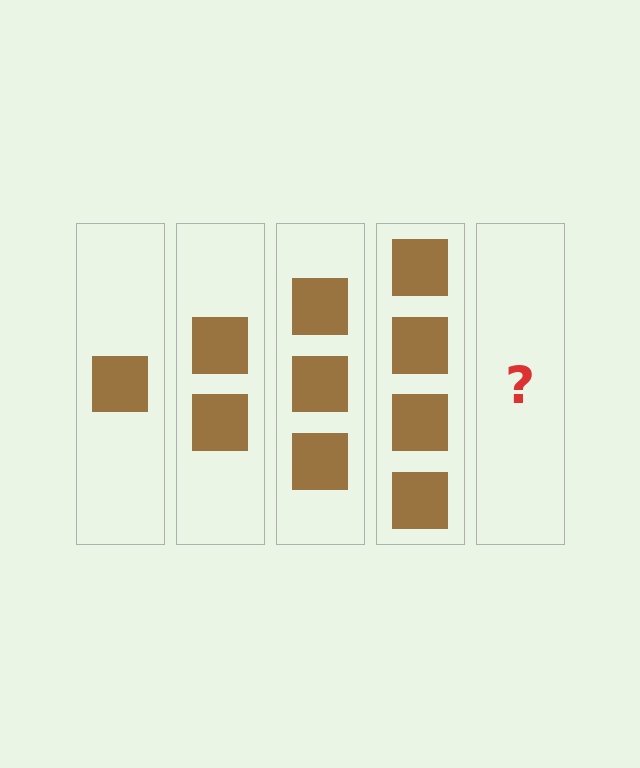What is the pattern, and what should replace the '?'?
The pattern is that each step adds one more square. The '?' should be 5 squares.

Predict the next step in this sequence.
The next step is 5 squares.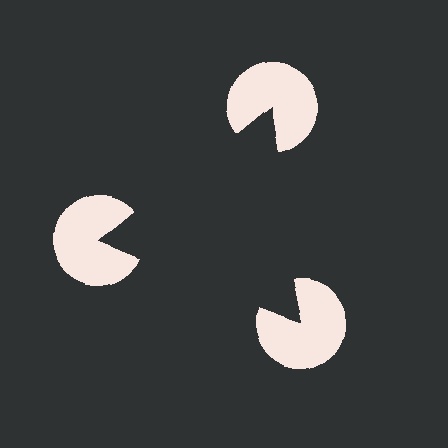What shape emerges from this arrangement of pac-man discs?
An illusory triangle — its edges are inferred from the aligned wedge cuts in the pac-man discs, not physically drawn.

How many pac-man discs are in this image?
There are 3 — one at each vertex of the illusory triangle.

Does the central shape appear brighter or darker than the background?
It typically appears slightly darker than the background, even though no actual brightness change is drawn.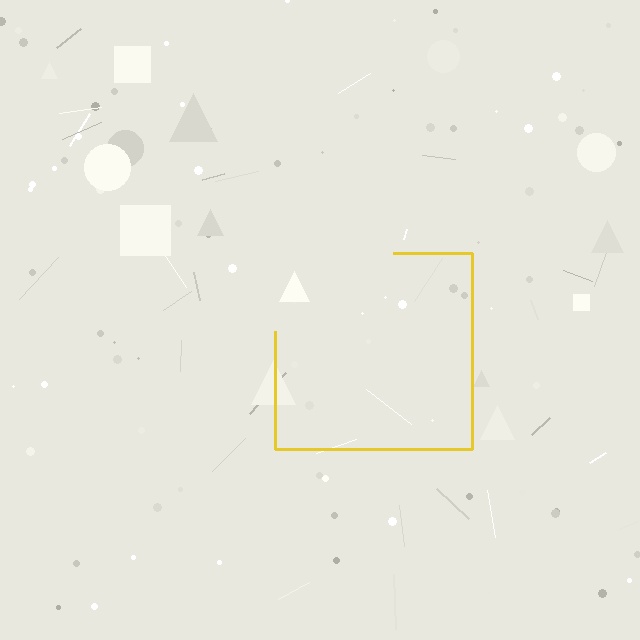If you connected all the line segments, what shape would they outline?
They would outline a square.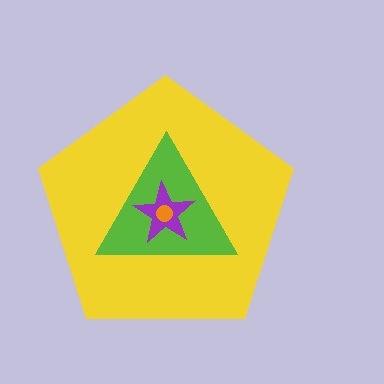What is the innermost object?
The orange circle.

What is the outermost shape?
The yellow pentagon.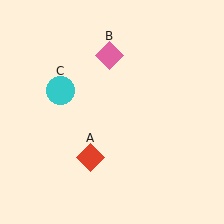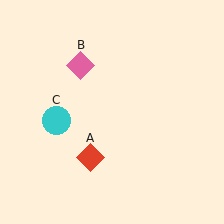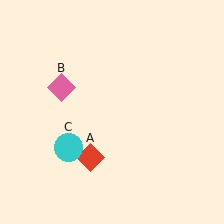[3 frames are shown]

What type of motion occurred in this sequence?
The pink diamond (object B), cyan circle (object C) rotated counterclockwise around the center of the scene.